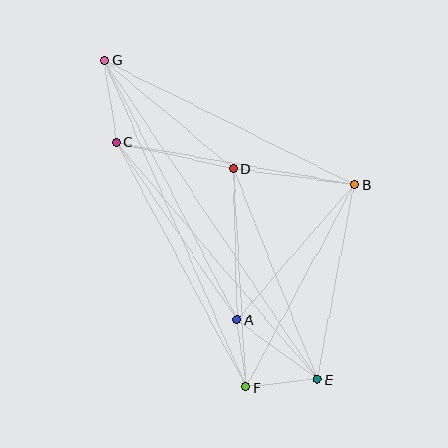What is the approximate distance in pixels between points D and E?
The distance between D and E is approximately 227 pixels.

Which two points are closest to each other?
Points A and F are closest to each other.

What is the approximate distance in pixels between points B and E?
The distance between B and E is approximately 198 pixels.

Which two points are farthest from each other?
Points E and G are farthest from each other.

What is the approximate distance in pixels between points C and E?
The distance between C and E is approximately 311 pixels.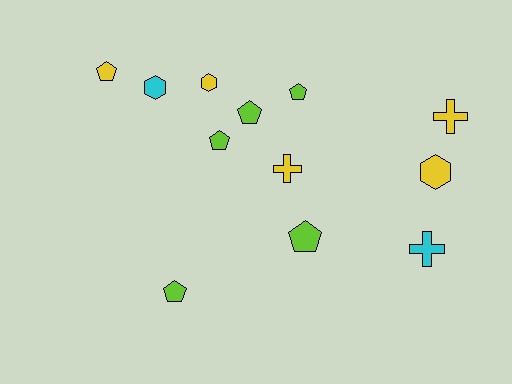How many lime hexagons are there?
There are no lime hexagons.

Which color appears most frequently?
Yellow, with 5 objects.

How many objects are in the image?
There are 12 objects.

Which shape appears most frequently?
Pentagon, with 6 objects.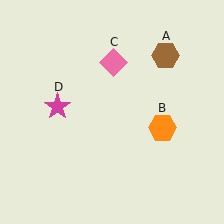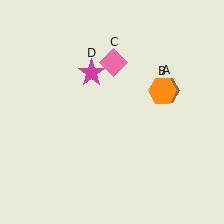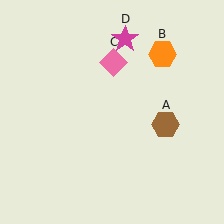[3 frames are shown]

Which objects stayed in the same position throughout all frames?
Pink diamond (object C) remained stationary.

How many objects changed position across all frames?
3 objects changed position: brown hexagon (object A), orange hexagon (object B), magenta star (object D).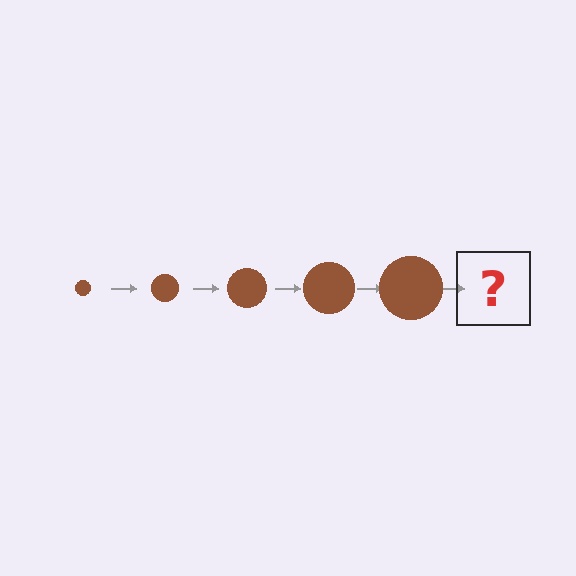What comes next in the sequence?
The next element should be a brown circle, larger than the previous one.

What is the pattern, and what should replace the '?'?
The pattern is that the circle gets progressively larger each step. The '?' should be a brown circle, larger than the previous one.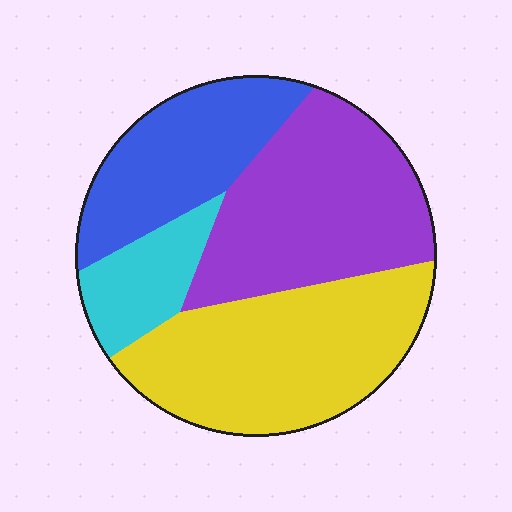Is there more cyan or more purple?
Purple.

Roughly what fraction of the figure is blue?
Blue takes up about one fifth (1/5) of the figure.